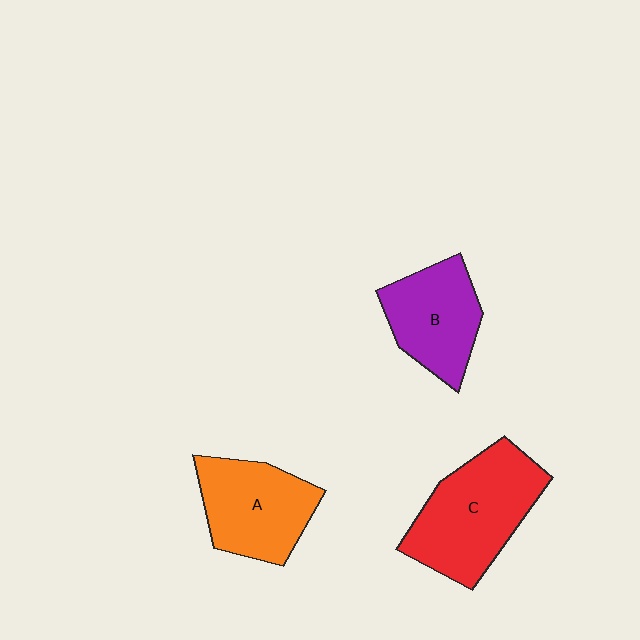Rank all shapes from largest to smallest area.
From largest to smallest: C (red), A (orange), B (purple).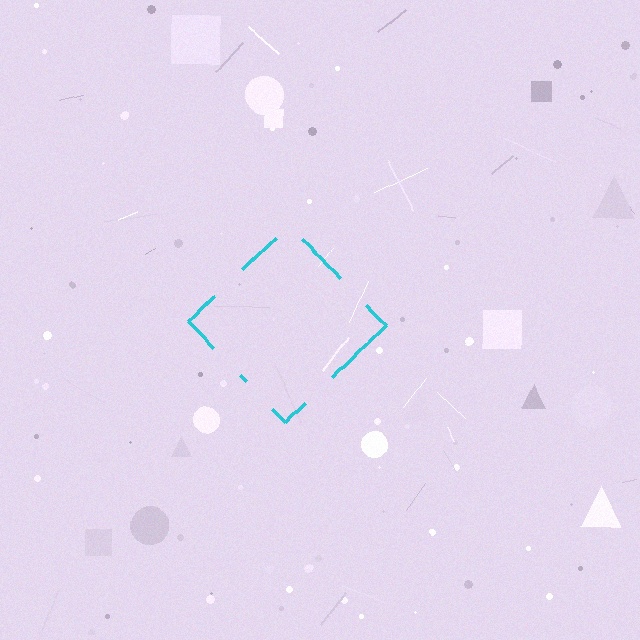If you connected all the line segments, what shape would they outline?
They would outline a diamond.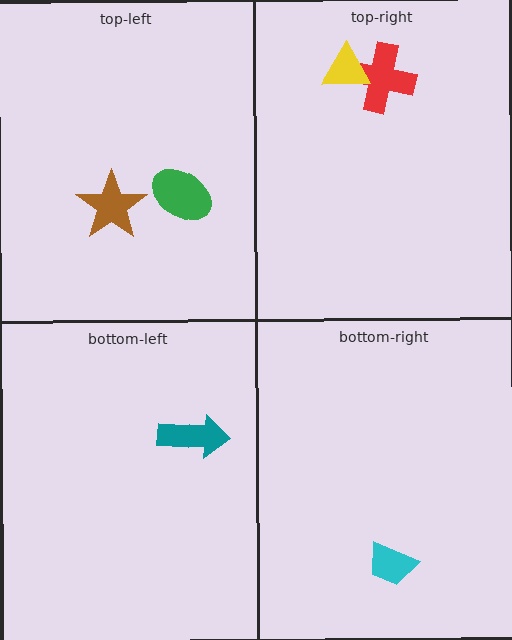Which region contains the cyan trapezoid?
The bottom-right region.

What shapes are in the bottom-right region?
The cyan trapezoid.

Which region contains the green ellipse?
The top-left region.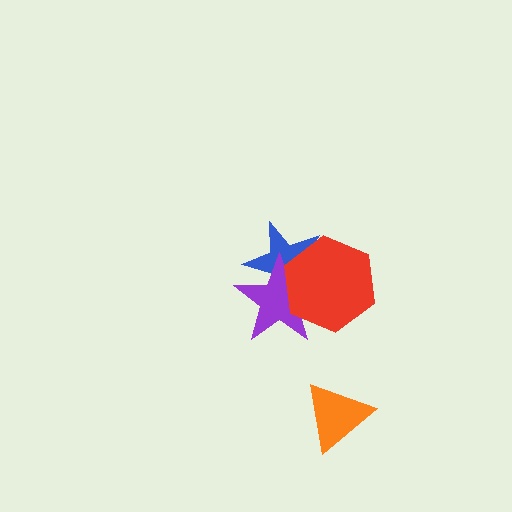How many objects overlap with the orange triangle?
0 objects overlap with the orange triangle.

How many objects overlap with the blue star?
2 objects overlap with the blue star.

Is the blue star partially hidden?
Yes, it is partially covered by another shape.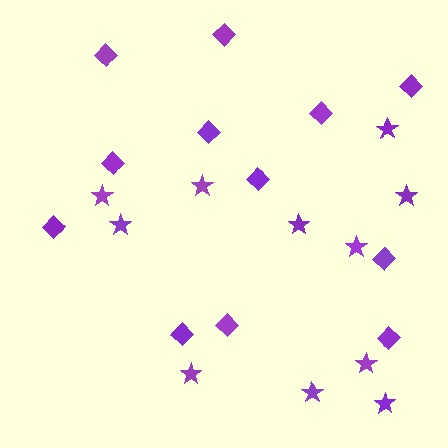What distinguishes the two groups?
There are 2 groups: one group of diamonds (12) and one group of stars (11).